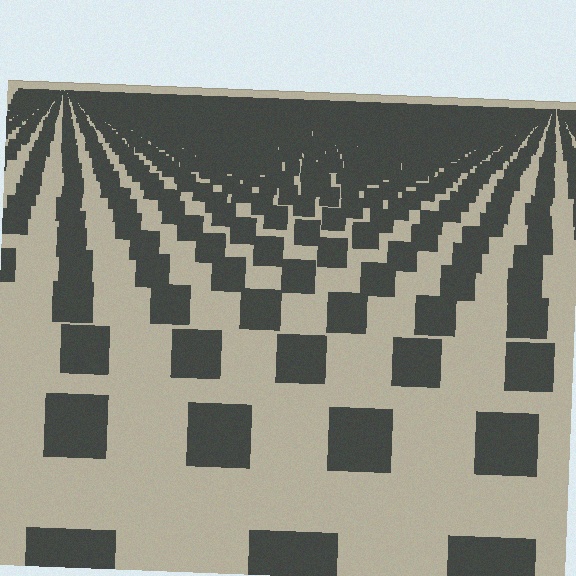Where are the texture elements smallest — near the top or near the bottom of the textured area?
Near the top.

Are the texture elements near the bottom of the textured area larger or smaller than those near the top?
Larger. Near the bottom, elements are closer to the viewer and appear at a bigger on-screen size.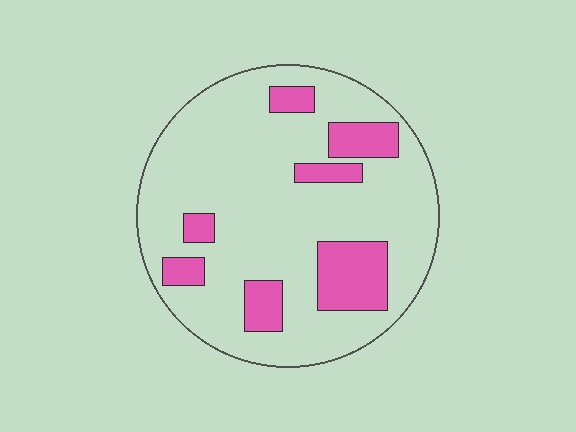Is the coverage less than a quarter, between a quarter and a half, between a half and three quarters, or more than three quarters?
Less than a quarter.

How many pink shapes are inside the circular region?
7.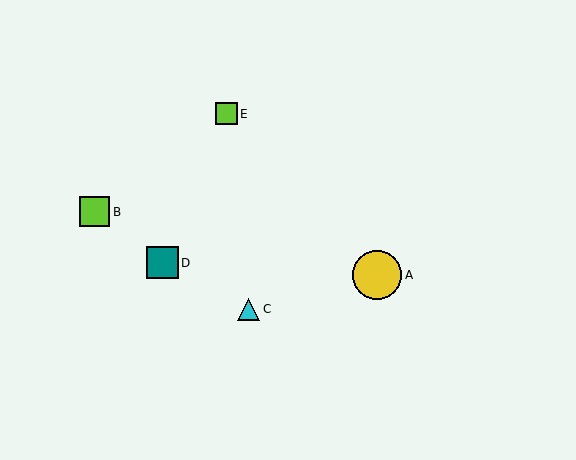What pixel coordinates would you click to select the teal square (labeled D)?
Click at (162, 263) to select the teal square D.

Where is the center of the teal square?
The center of the teal square is at (162, 263).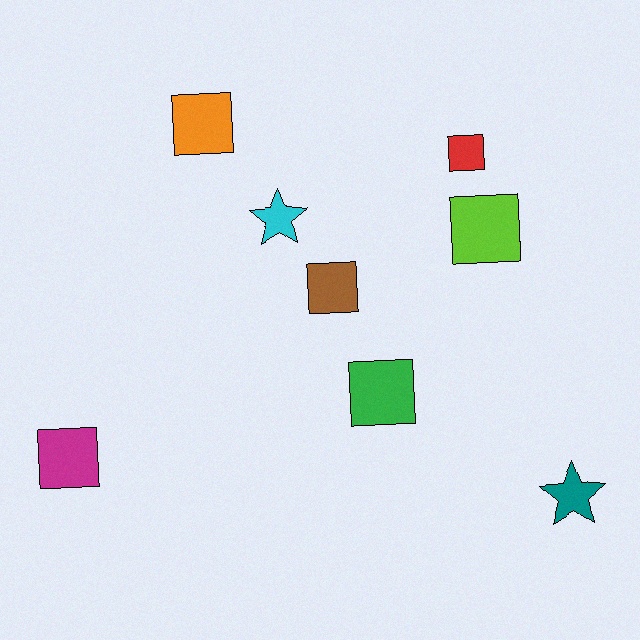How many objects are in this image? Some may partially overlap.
There are 8 objects.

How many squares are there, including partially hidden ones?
There are 6 squares.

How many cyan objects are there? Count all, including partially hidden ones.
There is 1 cyan object.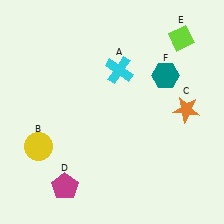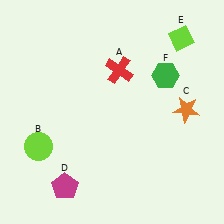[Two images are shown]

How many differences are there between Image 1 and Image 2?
There are 3 differences between the two images.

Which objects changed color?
A changed from cyan to red. B changed from yellow to lime. F changed from teal to green.